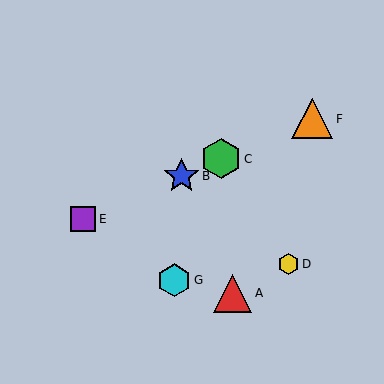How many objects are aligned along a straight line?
4 objects (B, C, E, F) are aligned along a straight line.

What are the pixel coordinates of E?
Object E is at (83, 219).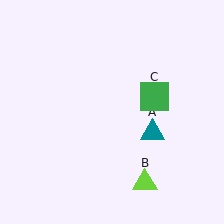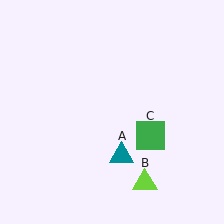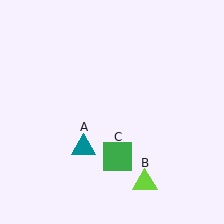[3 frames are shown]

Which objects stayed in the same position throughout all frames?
Lime triangle (object B) remained stationary.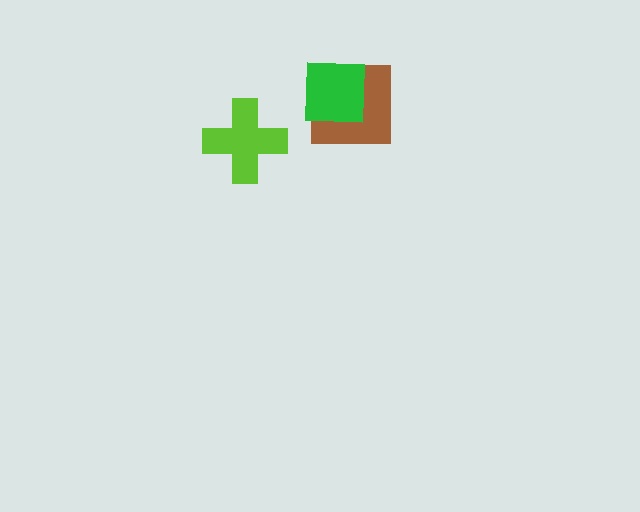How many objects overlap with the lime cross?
0 objects overlap with the lime cross.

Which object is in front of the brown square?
The green square is in front of the brown square.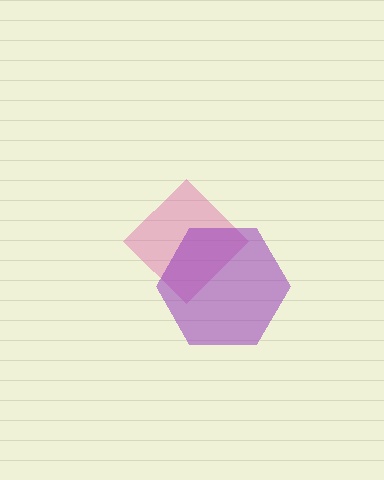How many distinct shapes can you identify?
There are 2 distinct shapes: a pink diamond, a purple hexagon.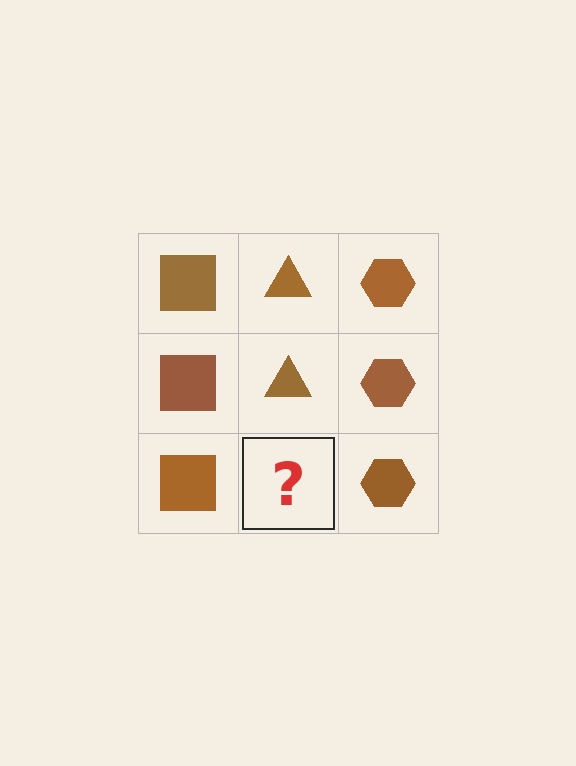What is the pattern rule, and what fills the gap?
The rule is that each column has a consistent shape. The gap should be filled with a brown triangle.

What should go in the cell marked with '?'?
The missing cell should contain a brown triangle.